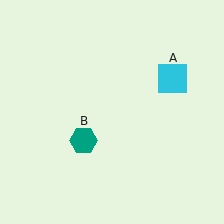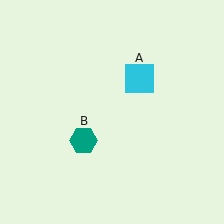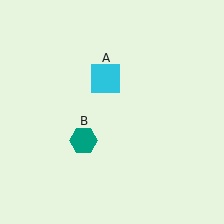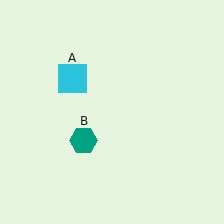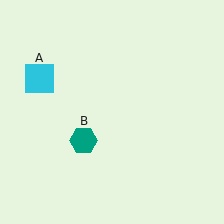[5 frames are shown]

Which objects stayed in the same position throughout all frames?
Teal hexagon (object B) remained stationary.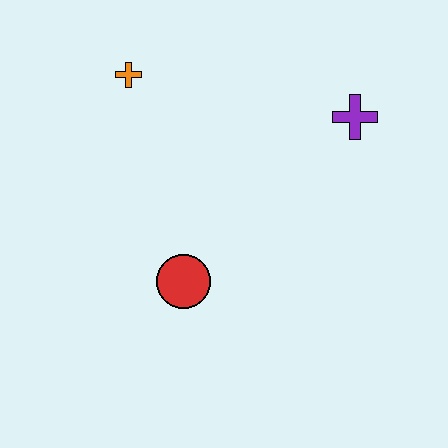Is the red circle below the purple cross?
Yes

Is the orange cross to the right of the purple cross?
No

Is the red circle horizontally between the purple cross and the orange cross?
Yes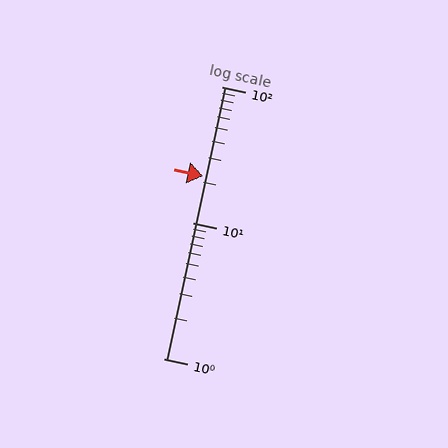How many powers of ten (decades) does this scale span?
The scale spans 2 decades, from 1 to 100.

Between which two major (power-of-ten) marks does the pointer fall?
The pointer is between 10 and 100.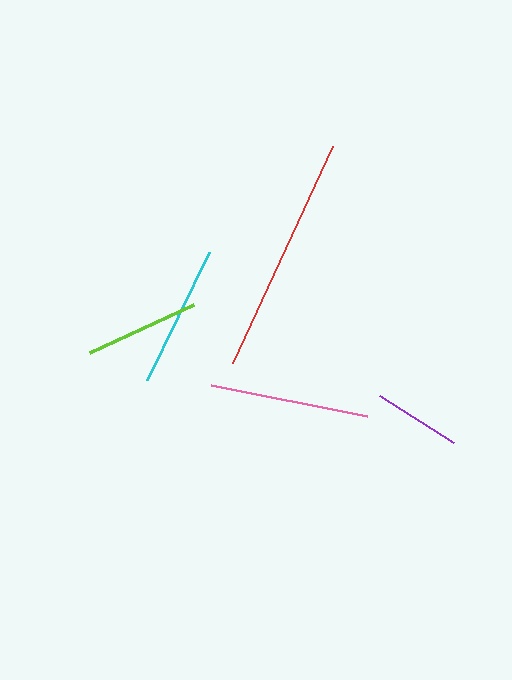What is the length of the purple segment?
The purple segment is approximately 87 pixels long.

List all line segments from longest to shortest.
From longest to shortest: red, pink, cyan, lime, purple.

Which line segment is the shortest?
The purple line is the shortest at approximately 87 pixels.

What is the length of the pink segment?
The pink segment is approximately 160 pixels long.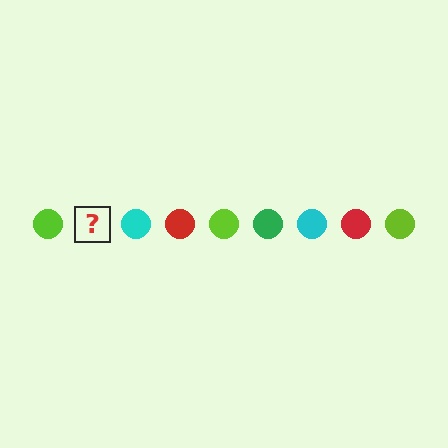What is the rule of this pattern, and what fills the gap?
The rule is that the pattern cycles through lime, green, cyan, red circles. The gap should be filled with a green circle.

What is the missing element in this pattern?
The missing element is a green circle.